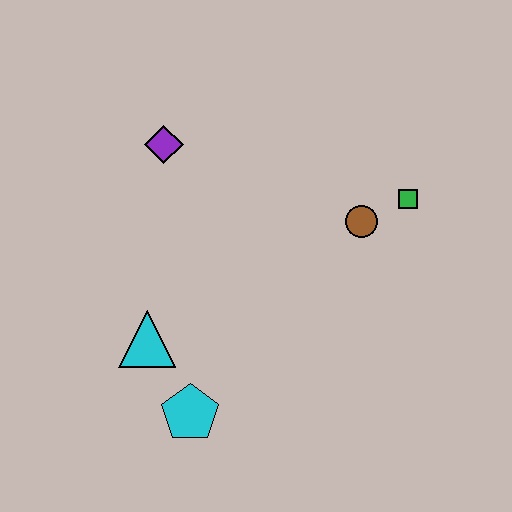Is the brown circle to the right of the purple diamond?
Yes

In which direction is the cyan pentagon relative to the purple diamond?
The cyan pentagon is below the purple diamond.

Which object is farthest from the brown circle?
The cyan pentagon is farthest from the brown circle.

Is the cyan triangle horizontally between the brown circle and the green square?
No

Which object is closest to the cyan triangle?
The cyan pentagon is closest to the cyan triangle.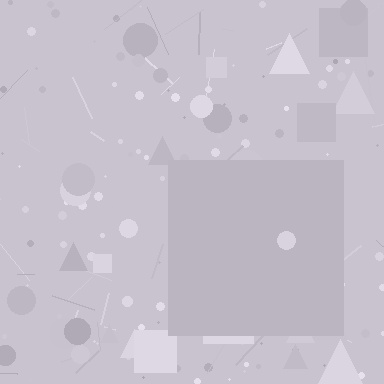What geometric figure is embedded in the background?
A square is embedded in the background.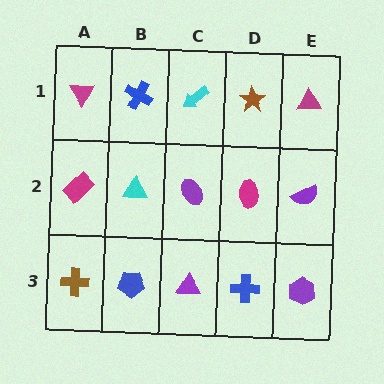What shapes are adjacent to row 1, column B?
A cyan triangle (row 2, column B), a magenta triangle (row 1, column A), a cyan arrow (row 1, column C).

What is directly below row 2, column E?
A purple hexagon.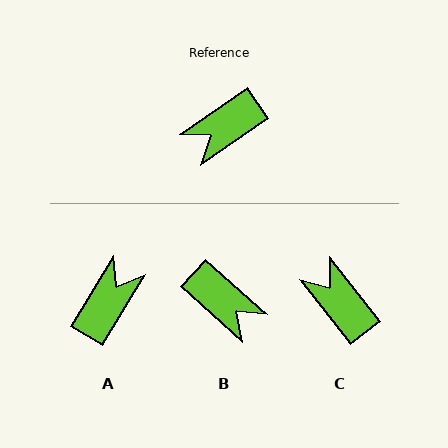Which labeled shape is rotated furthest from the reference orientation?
A, about 156 degrees away.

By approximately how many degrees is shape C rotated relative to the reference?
Approximately 86 degrees clockwise.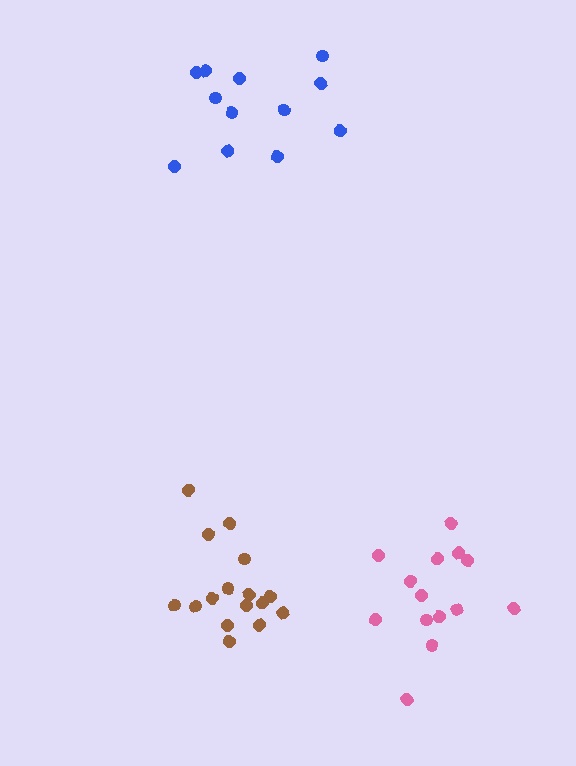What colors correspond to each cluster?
The clusters are colored: brown, blue, pink.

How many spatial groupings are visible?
There are 3 spatial groupings.